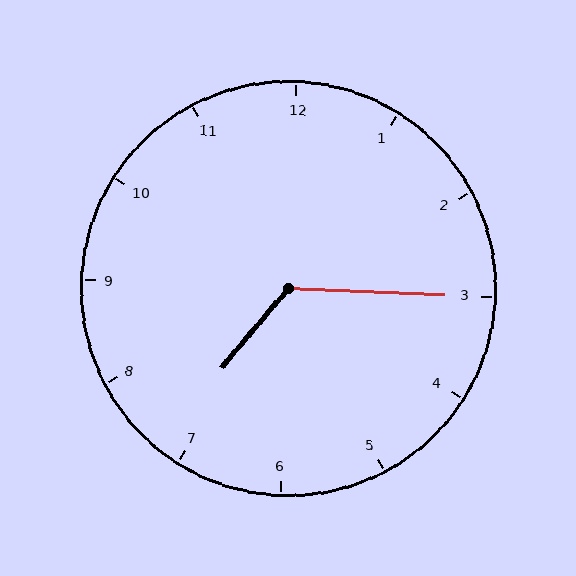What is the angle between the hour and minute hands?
Approximately 128 degrees.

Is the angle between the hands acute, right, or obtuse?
It is obtuse.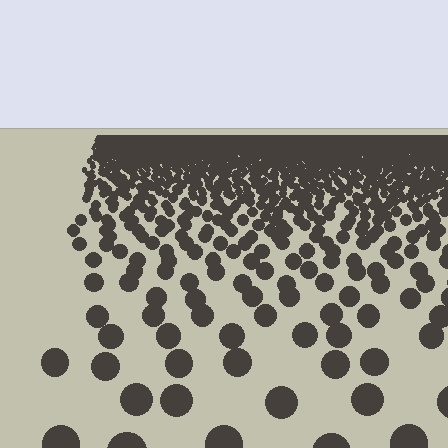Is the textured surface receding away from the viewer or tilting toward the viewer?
The surface is receding away from the viewer. Texture elements get smaller and denser toward the top.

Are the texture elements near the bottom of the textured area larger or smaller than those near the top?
Larger. Near the bottom, elements are closer to the viewer and appear at a bigger on-screen size.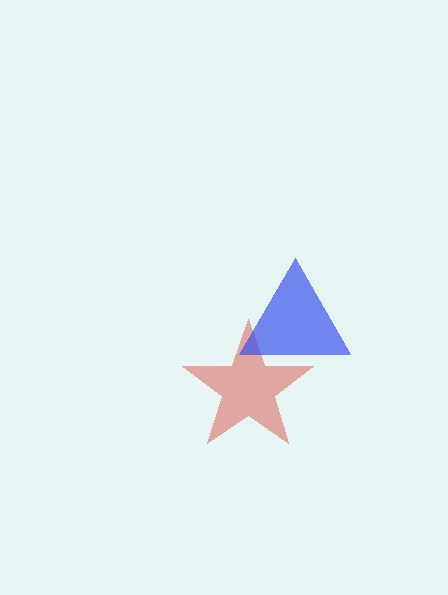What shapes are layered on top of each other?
The layered shapes are: a red star, a blue triangle.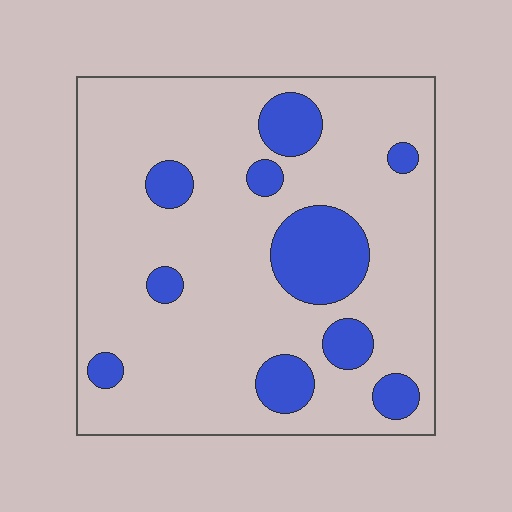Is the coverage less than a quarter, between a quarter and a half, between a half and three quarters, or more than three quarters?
Less than a quarter.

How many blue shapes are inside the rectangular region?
10.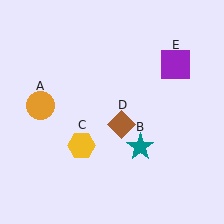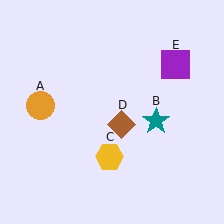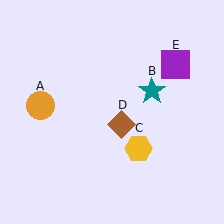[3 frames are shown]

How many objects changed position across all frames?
2 objects changed position: teal star (object B), yellow hexagon (object C).